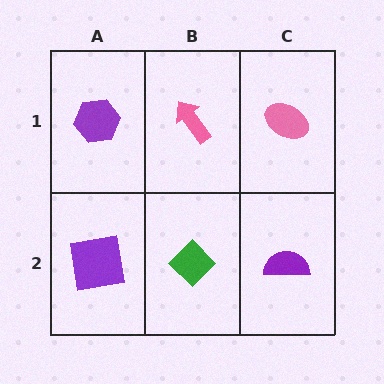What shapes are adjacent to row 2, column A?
A purple hexagon (row 1, column A), a green diamond (row 2, column B).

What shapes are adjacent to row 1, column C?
A purple semicircle (row 2, column C), a pink arrow (row 1, column B).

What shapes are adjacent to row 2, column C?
A pink ellipse (row 1, column C), a green diamond (row 2, column B).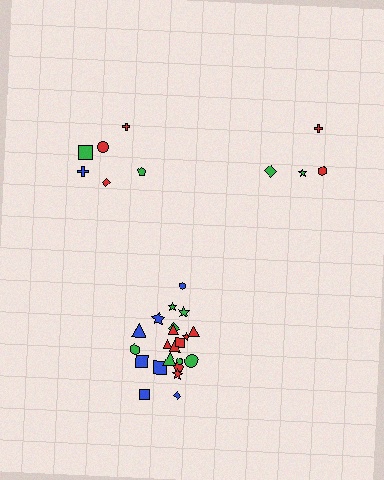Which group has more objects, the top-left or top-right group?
The top-left group.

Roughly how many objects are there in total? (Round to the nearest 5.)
Roughly 30 objects in total.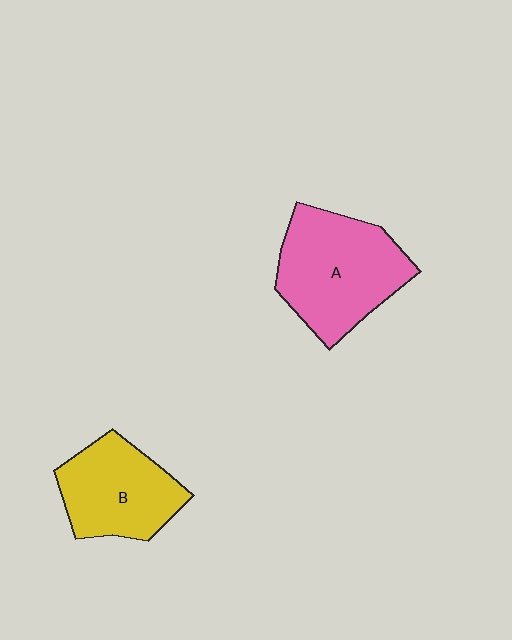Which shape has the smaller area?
Shape B (yellow).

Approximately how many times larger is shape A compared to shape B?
Approximately 1.3 times.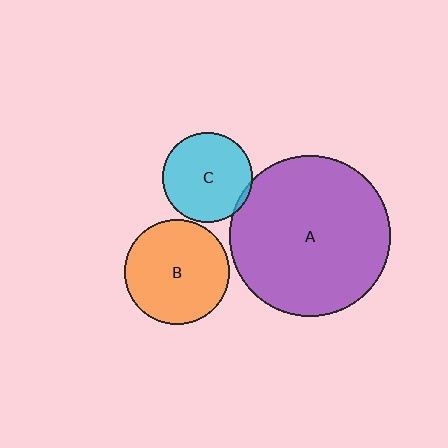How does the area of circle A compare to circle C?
Approximately 3.2 times.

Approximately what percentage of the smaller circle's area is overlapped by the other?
Approximately 5%.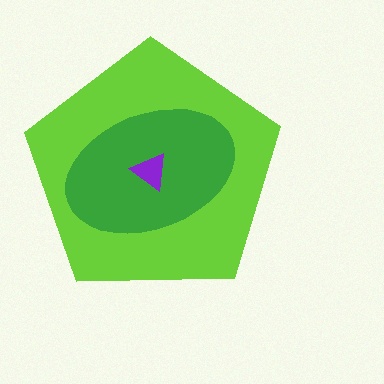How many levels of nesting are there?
3.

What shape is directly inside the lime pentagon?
The green ellipse.